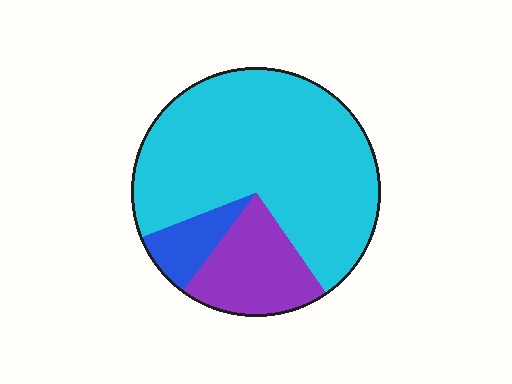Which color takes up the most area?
Cyan, at roughly 70%.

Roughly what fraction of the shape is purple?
Purple takes up about one fifth (1/5) of the shape.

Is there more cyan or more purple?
Cyan.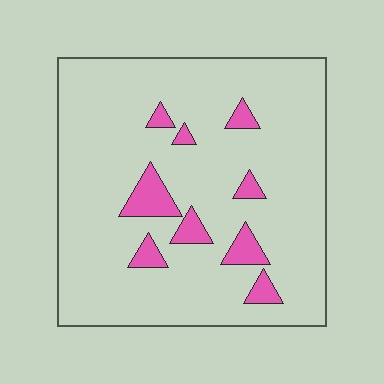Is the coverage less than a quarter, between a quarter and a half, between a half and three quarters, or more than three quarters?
Less than a quarter.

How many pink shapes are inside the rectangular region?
9.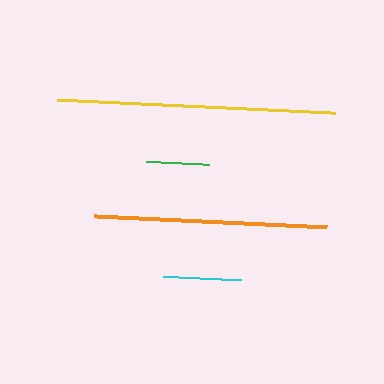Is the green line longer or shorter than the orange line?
The orange line is longer than the green line.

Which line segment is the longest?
The yellow line is the longest at approximately 278 pixels.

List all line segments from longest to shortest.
From longest to shortest: yellow, orange, cyan, green.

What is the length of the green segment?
The green segment is approximately 62 pixels long.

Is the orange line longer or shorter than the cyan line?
The orange line is longer than the cyan line.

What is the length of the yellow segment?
The yellow segment is approximately 278 pixels long.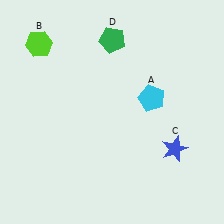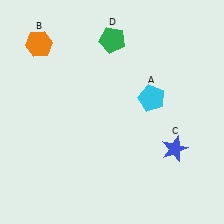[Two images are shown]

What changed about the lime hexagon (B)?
In Image 1, B is lime. In Image 2, it changed to orange.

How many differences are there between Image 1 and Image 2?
There is 1 difference between the two images.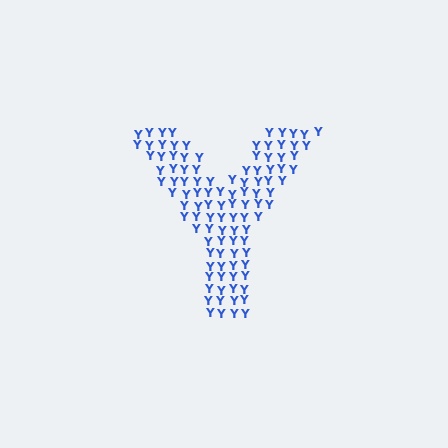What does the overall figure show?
The overall figure shows the letter Y.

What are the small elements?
The small elements are letter Y's.